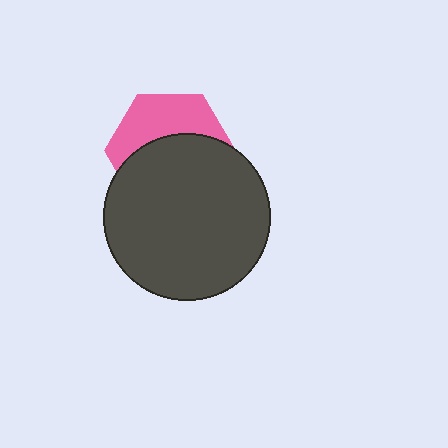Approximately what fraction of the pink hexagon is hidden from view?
Roughly 58% of the pink hexagon is hidden behind the dark gray circle.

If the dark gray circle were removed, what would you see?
You would see the complete pink hexagon.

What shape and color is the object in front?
The object in front is a dark gray circle.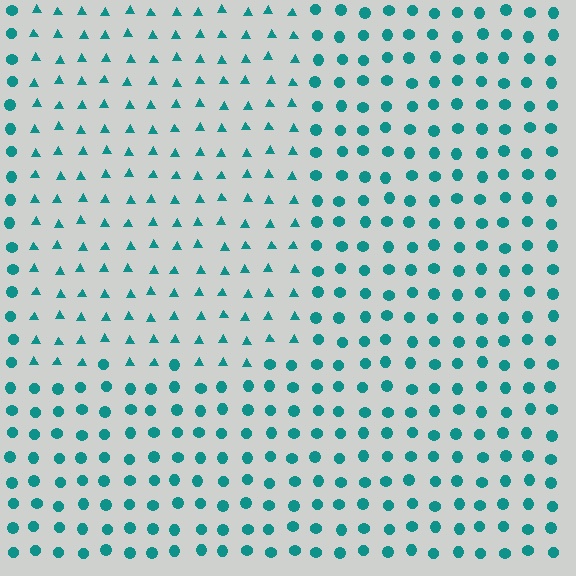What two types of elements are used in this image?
The image uses triangles inside the rectangle region and circles outside it.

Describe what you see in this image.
The image is filled with small teal elements arranged in a uniform grid. A rectangle-shaped region contains triangles, while the surrounding area contains circles. The boundary is defined purely by the change in element shape.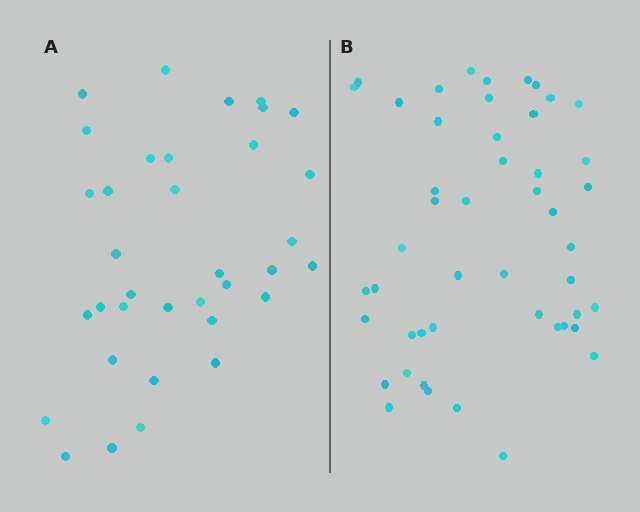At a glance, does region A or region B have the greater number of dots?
Region B (the right region) has more dots.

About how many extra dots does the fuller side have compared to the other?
Region B has approximately 15 more dots than region A.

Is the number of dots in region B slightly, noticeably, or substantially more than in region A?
Region B has noticeably more, but not dramatically so. The ratio is roughly 1.4 to 1.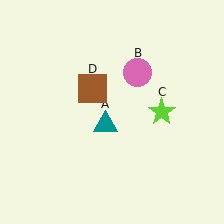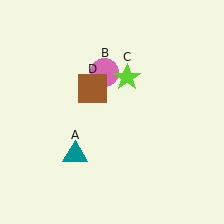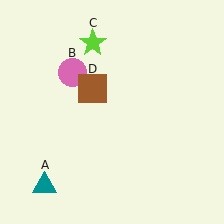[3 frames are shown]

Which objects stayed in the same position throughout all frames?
Brown square (object D) remained stationary.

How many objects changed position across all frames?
3 objects changed position: teal triangle (object A), pink circle (object B), lime star (object C).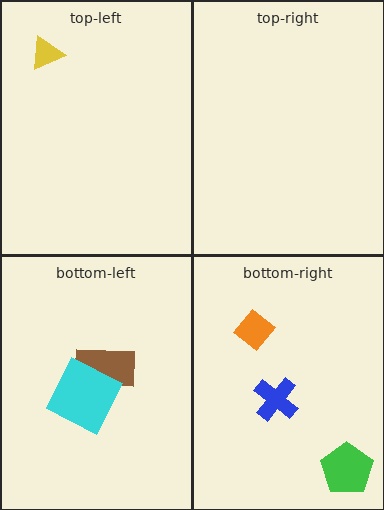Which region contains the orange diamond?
The bottom-right region.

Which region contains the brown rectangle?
The bottom-left region.